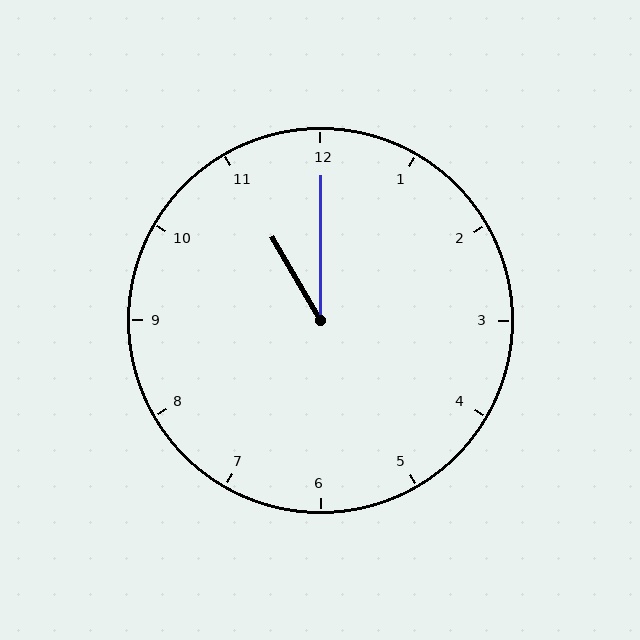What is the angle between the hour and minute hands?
Approximately 30 degrees.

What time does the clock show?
11:00.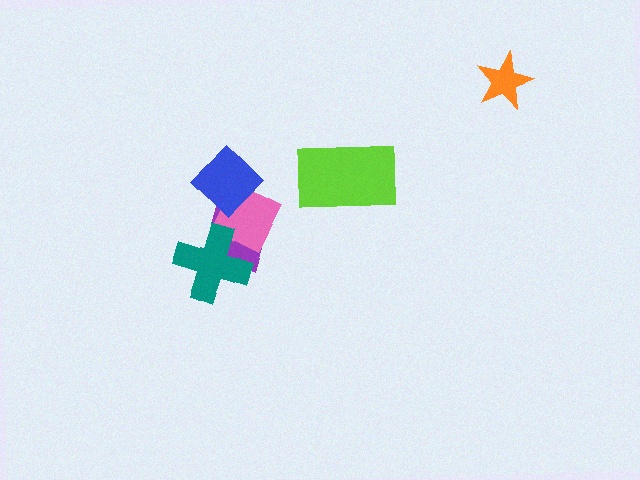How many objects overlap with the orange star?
0 objects overlap with the orange star.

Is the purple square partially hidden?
Yes, it is partially covered by another shape.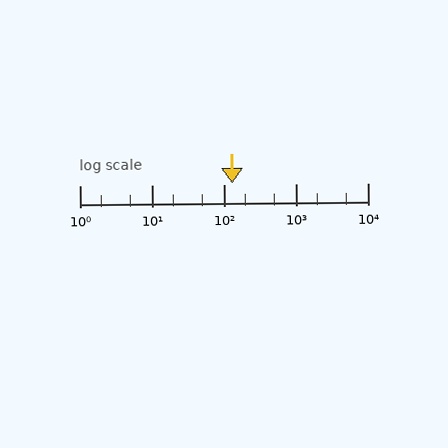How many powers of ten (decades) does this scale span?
The scale spans 4 decades, from 1 to 10000.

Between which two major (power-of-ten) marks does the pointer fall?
The pointer is between 100 and 1000.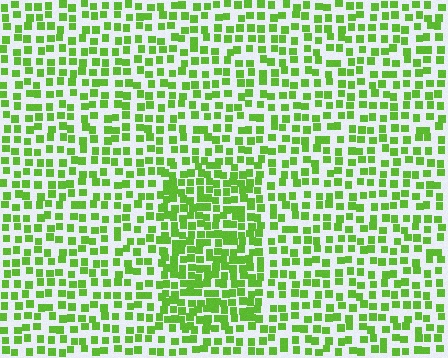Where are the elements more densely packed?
The elements are more densely packed inside the rectangle boundary.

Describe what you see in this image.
The image contains small lime elements arranged at two different densities. A rectangle-shaped region is visible where the elements are more densely packed than the surrounding area.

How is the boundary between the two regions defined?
The boundary is defined by a change in element density (approximately 1.7x ratio). All elements are the same color, size, and shape.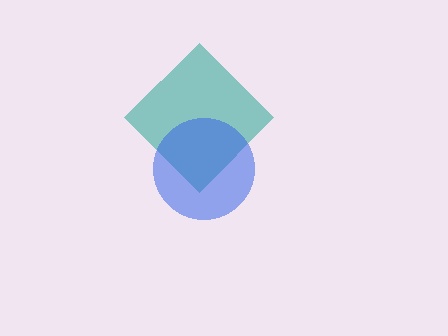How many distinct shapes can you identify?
There are 2 distinct shapes: a teal diamond, a blue circle.